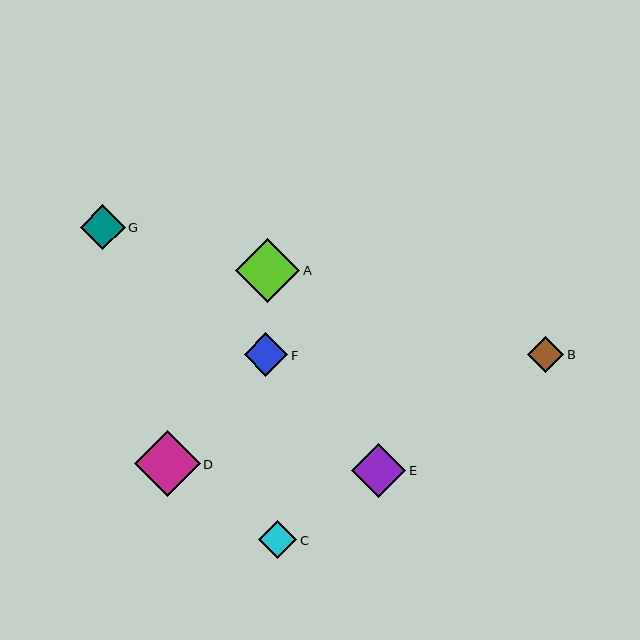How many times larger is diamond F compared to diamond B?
Diamond F is approximately 1.2 times the size of diamond B.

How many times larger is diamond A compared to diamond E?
Diamond A is approximately 1.2 times the size of diamond E.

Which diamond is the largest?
Diamond D is the largest with a size of approximately 66 pixels.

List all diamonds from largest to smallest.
From largest to smallest: D, A, E, G, F, C, B.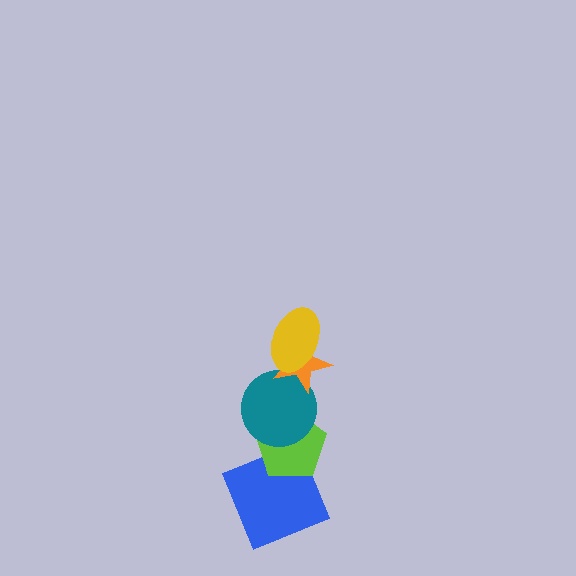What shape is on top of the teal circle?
The orange star is on top of the teal circle.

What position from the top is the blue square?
The blue square is 5th from the top.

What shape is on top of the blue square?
The lime pentagon is on top of the blue square.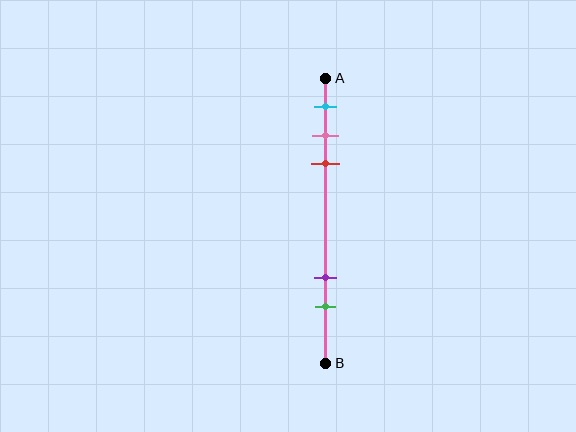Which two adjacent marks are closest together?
The pink and red marks are the closest adjacent pair.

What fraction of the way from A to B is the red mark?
The red mark is approximately 30% (0.3) of the way from A to B.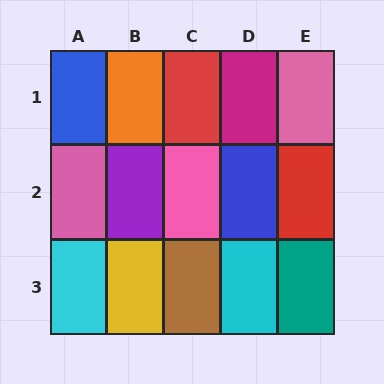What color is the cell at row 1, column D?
Magenta.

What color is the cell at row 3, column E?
Teal.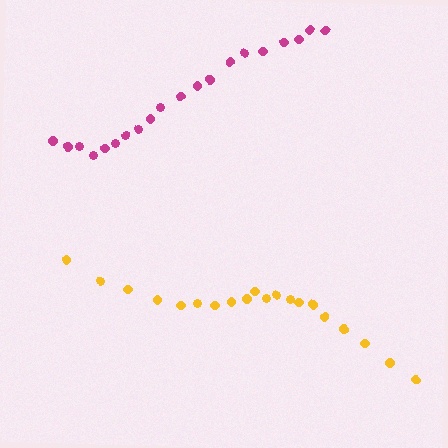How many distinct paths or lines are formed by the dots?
There are 2 distinct paths.